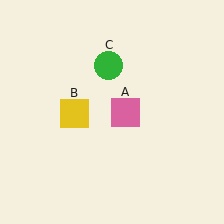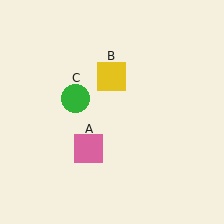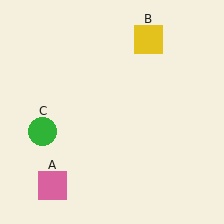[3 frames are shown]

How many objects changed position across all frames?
3 objects changed position: pink square (object A), yellow square (object B), green circle (object C).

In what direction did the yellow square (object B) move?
The yellow square (object B) moved up and to the right.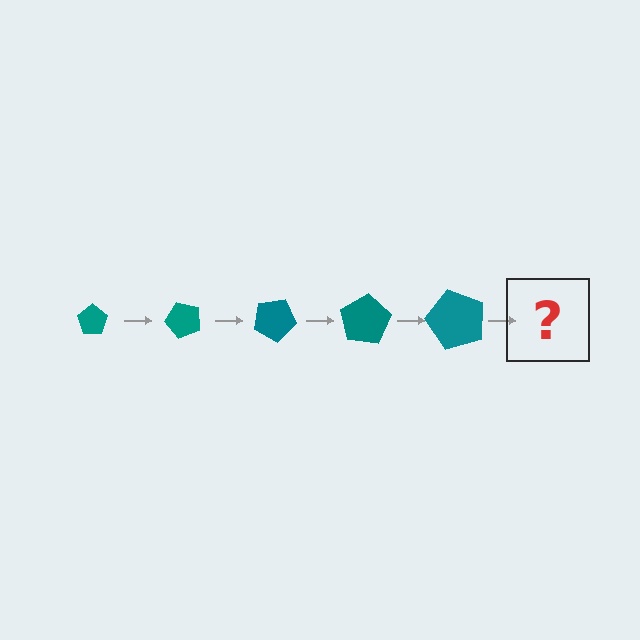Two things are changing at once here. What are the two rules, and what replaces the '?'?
The two rules are that the pentagon grows larger each step and it rotates 50 degrees each step. The '?' should be a pentagon, larger than the previous one and rotated 250 degrees from the start.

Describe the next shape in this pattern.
It should be a pentagon, larger than the previous one and rotated 250 degrees from the start.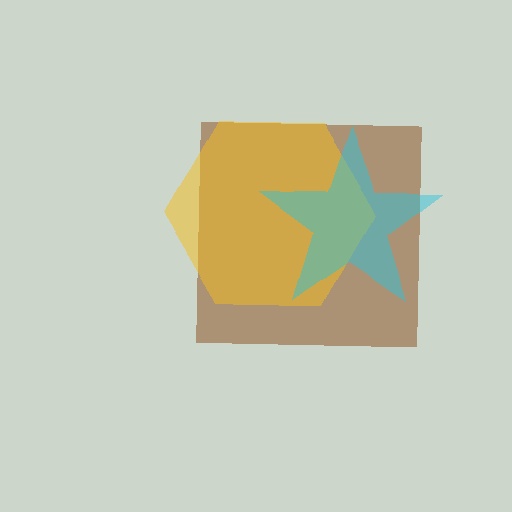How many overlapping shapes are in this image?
There are 3 overlapping shapes in the image.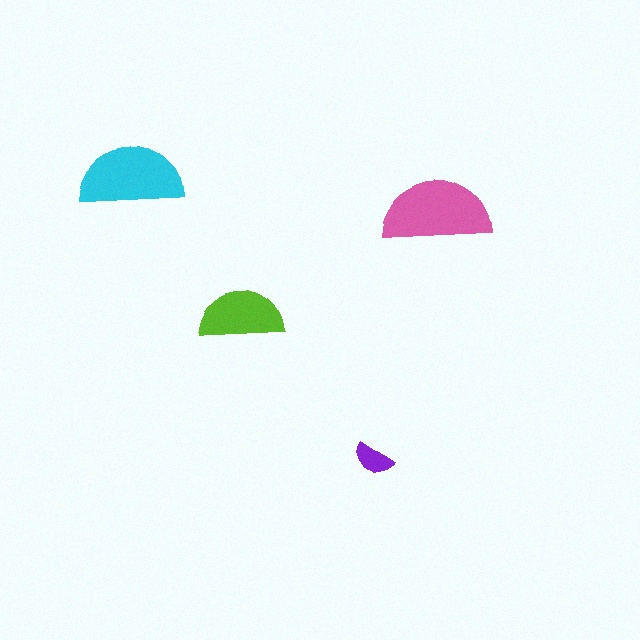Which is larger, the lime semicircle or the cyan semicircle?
The cyan one.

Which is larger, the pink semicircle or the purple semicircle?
The pink one.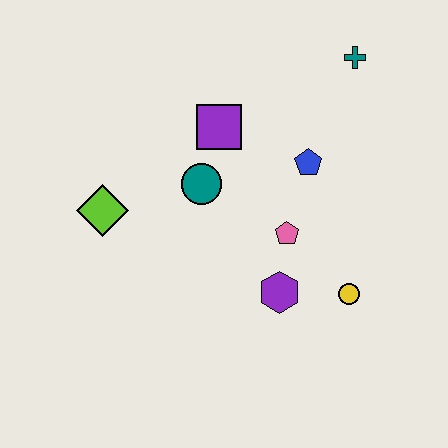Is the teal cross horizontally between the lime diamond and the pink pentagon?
No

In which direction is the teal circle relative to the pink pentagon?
The teal circle is to the left of the pink pentagon.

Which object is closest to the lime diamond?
The teal circle is closest to the lime diamond.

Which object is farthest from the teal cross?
The lime diamond is farthest from the teal cross.